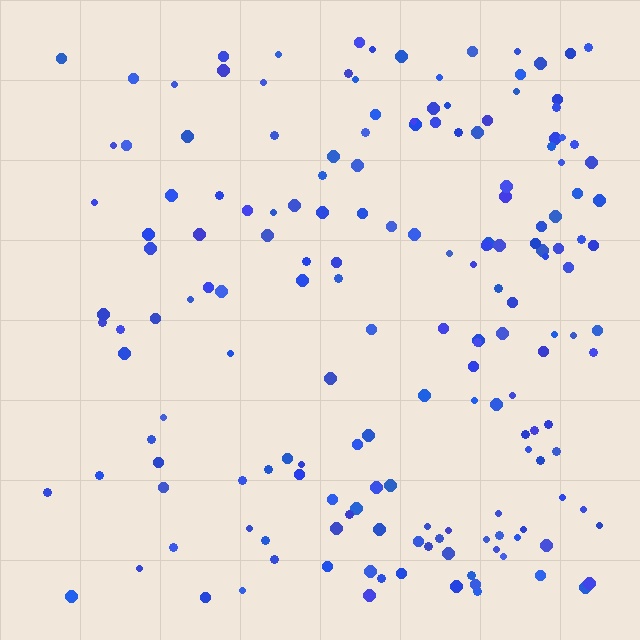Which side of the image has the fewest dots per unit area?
The left.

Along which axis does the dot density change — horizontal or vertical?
Horizontal.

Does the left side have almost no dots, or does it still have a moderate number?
Still a moderate number, just noticeably fewer than the right.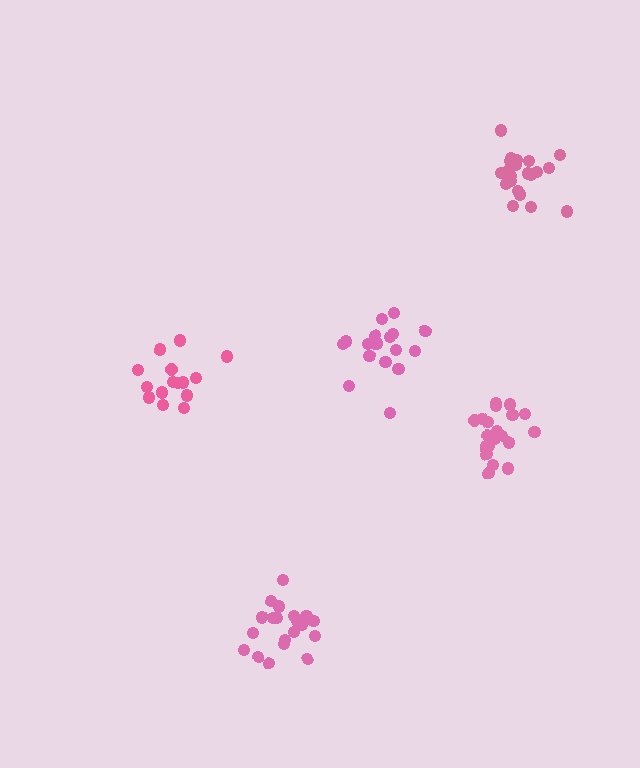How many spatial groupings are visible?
There are 5 spatial groupings.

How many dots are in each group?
Group 1: 20 dots, Group 2: 21 dots, Group 3: 18 dots, Group 4: 21 dots, Group 5: 15 dots (95 total).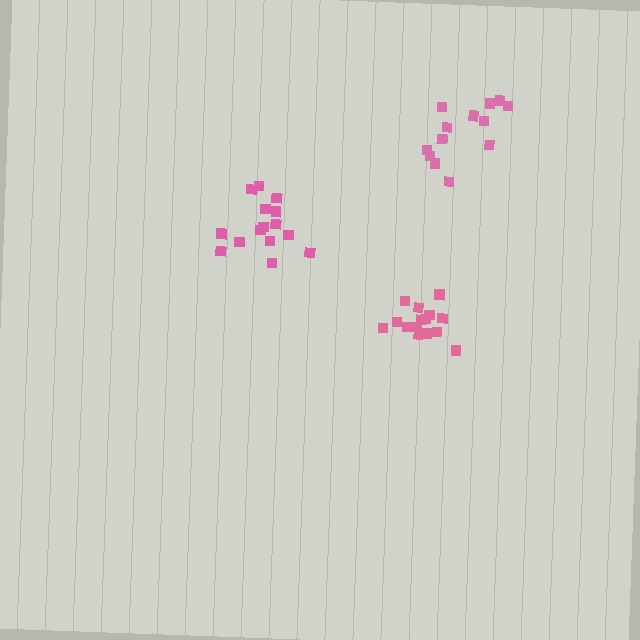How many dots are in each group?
Group 1: 15 dots, Group 2: 15 dots, Group 3: 13 dots (43 total).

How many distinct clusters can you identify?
There are 3 distinct clusters.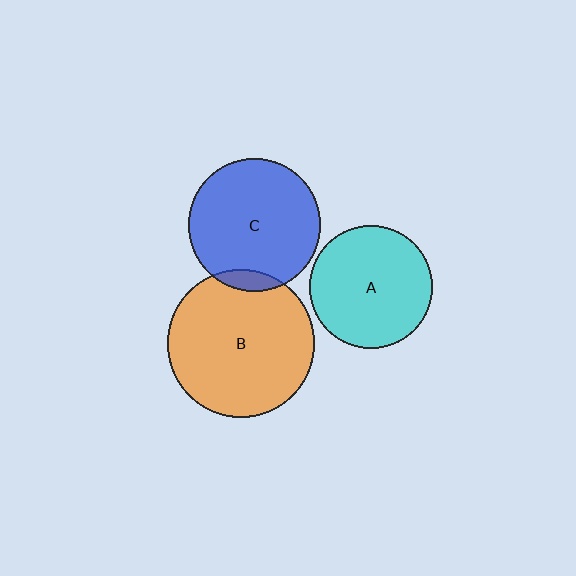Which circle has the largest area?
Circle B (orange).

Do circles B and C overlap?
Yes.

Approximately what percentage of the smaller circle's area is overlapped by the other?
Approximately 10%.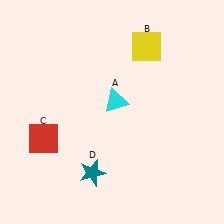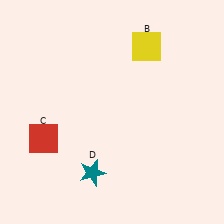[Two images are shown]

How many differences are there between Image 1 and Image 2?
There is 1 difference between the two images.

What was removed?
The cyan triangle (A) was removed in Image 2.